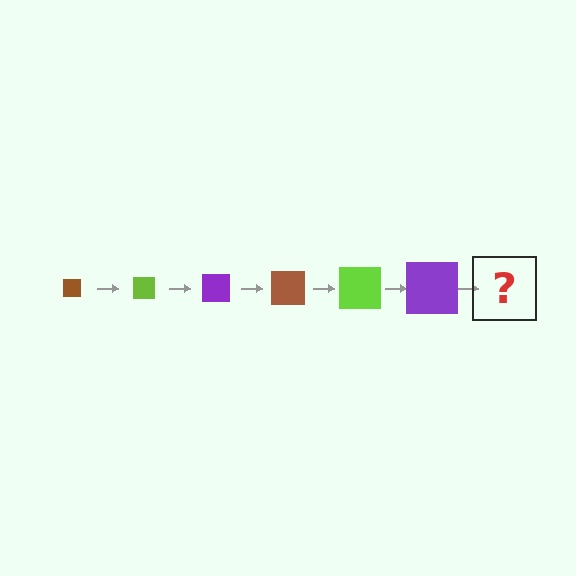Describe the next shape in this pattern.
It should be a brown square, larger than the previous one.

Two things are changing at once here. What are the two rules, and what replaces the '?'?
The two rules are that the square grows larger each step and the color cycles through brown, lime, and purple. The '?' should be a brown square, larger than the previous one.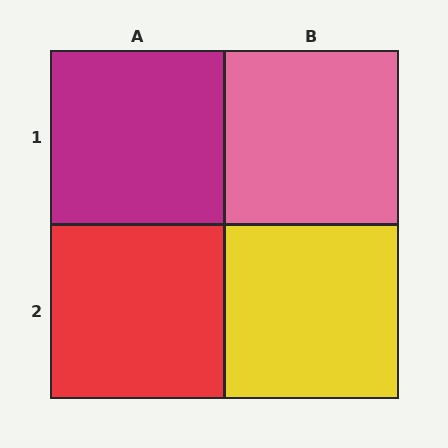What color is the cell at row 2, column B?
Yellow.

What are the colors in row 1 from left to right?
Magenta, pink.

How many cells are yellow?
1 cell is yellow.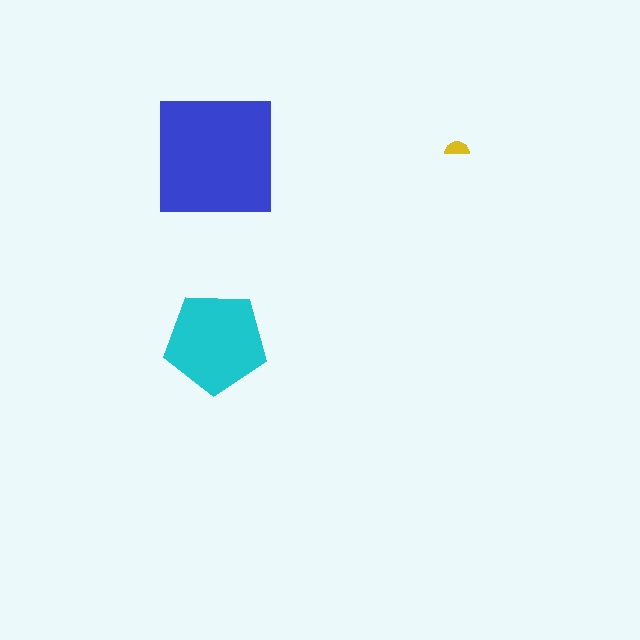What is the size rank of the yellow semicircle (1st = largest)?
3rd.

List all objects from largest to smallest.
The blue square, the cyan pentagon, the yellow semicircle.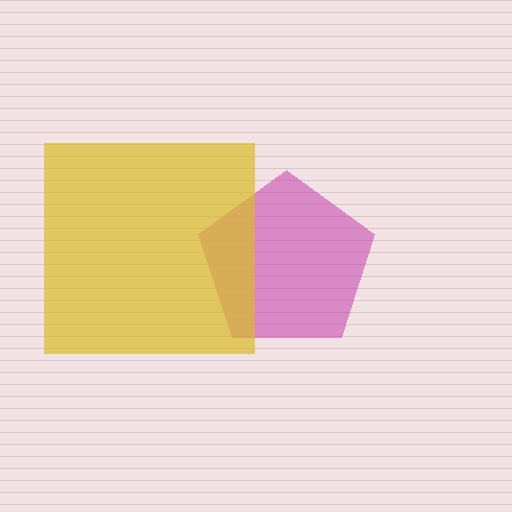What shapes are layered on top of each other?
The layered shapes are: a magenta pentagon, a yellow square.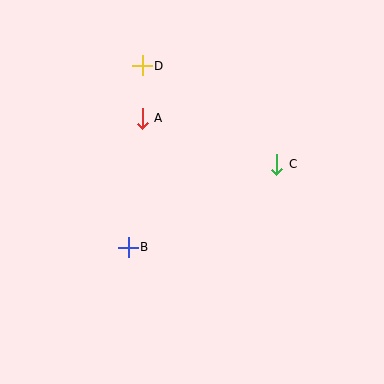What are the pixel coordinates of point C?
Point C is at (277, 164).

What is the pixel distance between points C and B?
The distance between C and B is 170 pixels.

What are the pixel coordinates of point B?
Point B is at (128, 247).